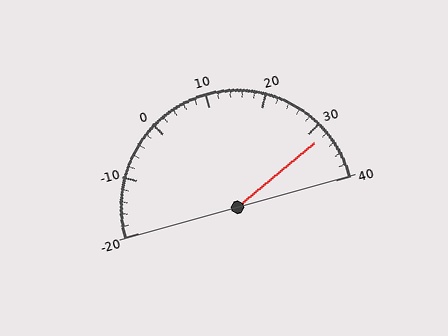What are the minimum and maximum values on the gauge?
The gauge ranges from -20 to 40.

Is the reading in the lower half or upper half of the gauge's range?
The reading is in the upper half of the range (-20 to 40).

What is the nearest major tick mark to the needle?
The nearest major tick mark is 30.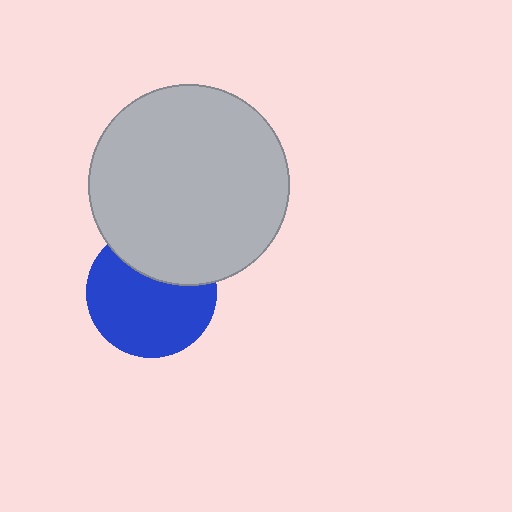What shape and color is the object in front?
The object in front is a light gray circle.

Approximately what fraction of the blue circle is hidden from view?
Roughly 32% of the blue circle is hidden behind the light gray circle.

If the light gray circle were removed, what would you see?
You would see the complete blue circle.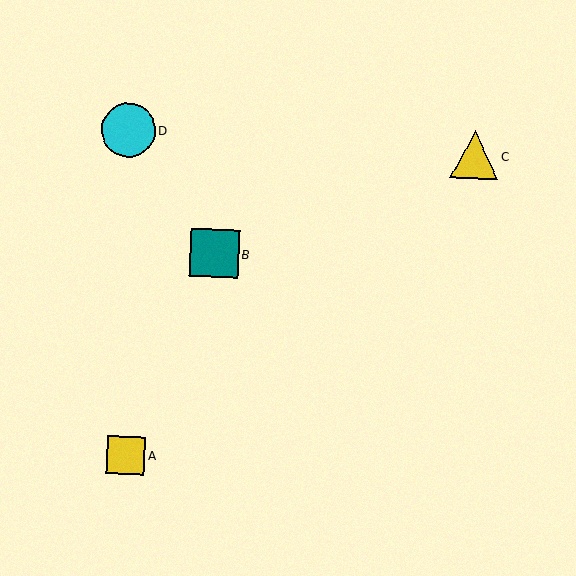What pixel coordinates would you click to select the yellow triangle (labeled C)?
Click at (474, 155) to select the yellow triangle C.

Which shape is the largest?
The cyan circle (labeled D) is the largest.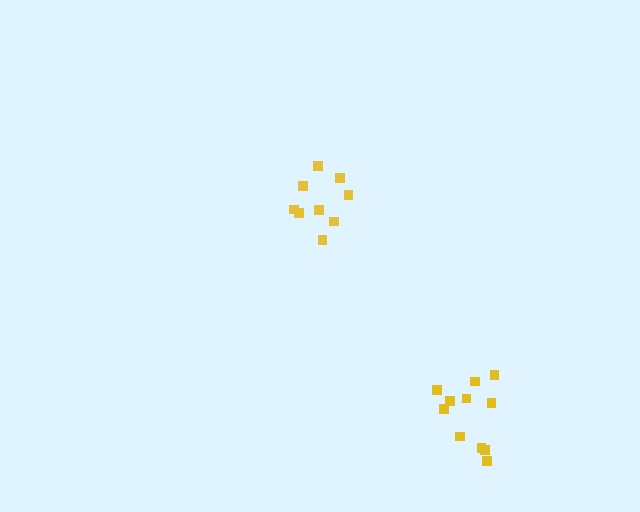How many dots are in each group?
Group 1: 9 dots, Group 2: 11 dots (20 total).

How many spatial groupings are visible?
There are 2 spatial groupings.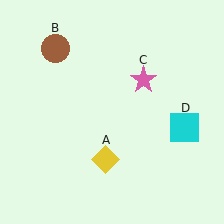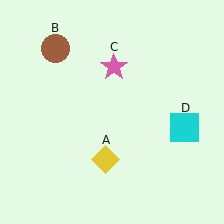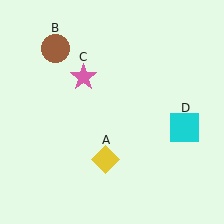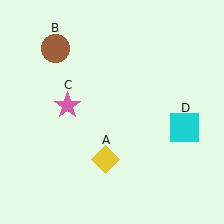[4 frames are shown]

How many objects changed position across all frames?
1 object changed position: pink star (object C).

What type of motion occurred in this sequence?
The pink star (object C) rotated counterclockwise around the center of the scene.